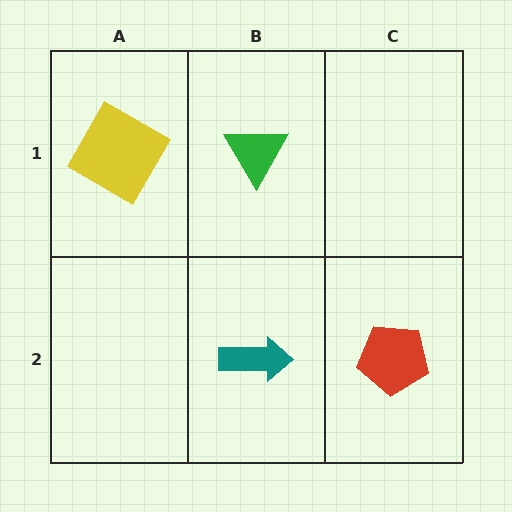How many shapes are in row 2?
2 shapes.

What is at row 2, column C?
A red pentagon.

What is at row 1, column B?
A green triangle.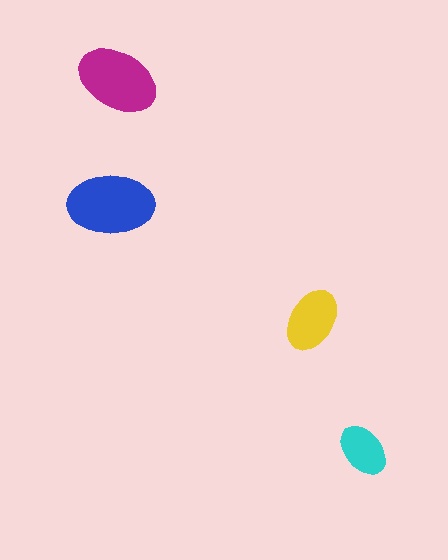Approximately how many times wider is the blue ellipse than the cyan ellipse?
About 1.5 times wider.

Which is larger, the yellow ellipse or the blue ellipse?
The blue one.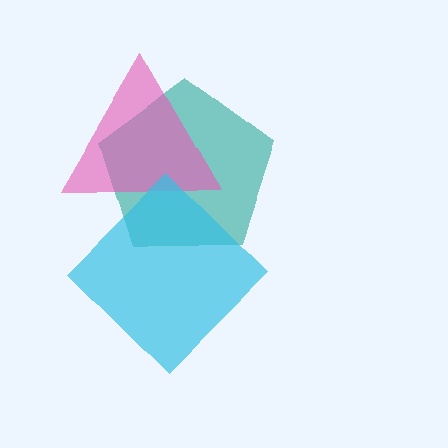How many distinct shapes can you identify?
There are 3 distinct shapes: a teal pentagon, a pink triangle, a cyan diamond.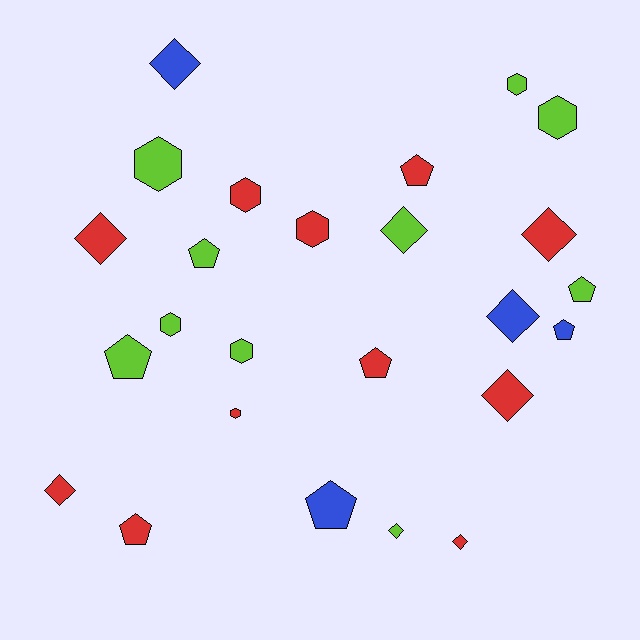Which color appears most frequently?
Red, with 11 objects.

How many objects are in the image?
There are 25 objects.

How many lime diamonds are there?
There are 2 lime diamonds.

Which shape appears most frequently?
Diamond, with 9 objects.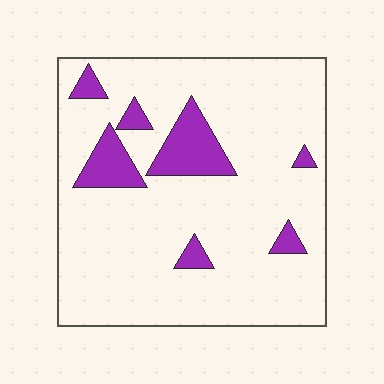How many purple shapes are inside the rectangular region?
7.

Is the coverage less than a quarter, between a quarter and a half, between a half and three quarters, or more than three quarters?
Less than a quarter.